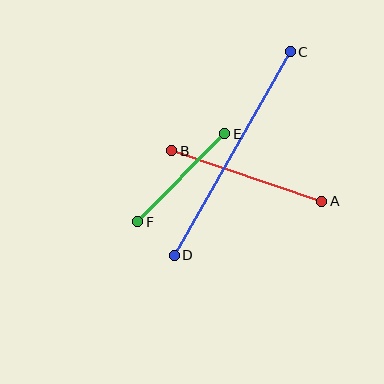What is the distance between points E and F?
The distance is approximately 124 pixels.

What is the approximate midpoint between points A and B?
The midpoint is at approximately (247, 176) pixels.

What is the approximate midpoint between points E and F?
The midpoint is at approximately (181, 178) pixels.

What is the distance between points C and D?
The distance is approximately 234 pixels.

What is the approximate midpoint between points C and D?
The midpoint is at approximately (232, 154) pixels.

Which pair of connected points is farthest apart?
Points C and D are farthest apart.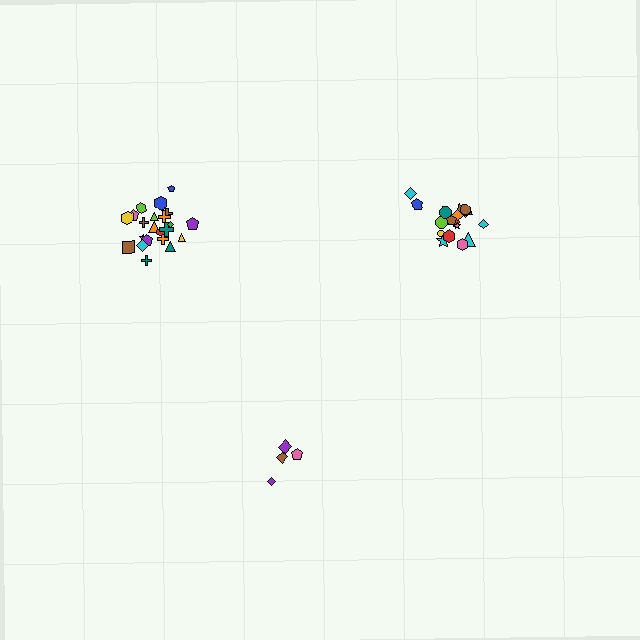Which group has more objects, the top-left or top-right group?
The top-left group.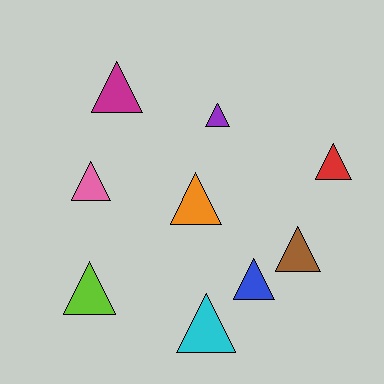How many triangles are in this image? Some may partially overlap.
There are 9 triangles.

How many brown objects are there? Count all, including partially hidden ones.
There is 1 brown object.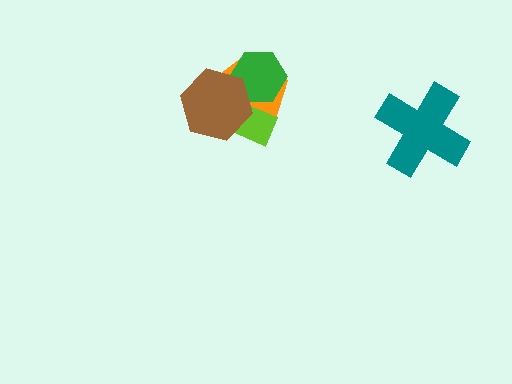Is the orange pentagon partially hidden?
Yes, it is partially covered by another shape.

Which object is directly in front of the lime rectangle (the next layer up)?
The green hexagon is directly in front of the lime rectangle.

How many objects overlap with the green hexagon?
3 objects overlap with the green hexagon.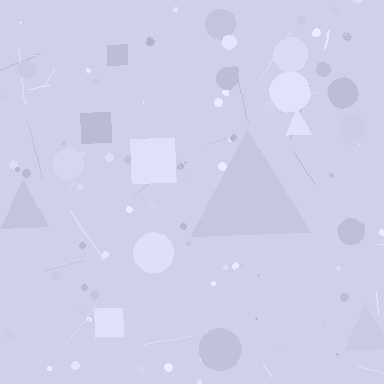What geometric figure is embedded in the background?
A triangle is embedded in the background.